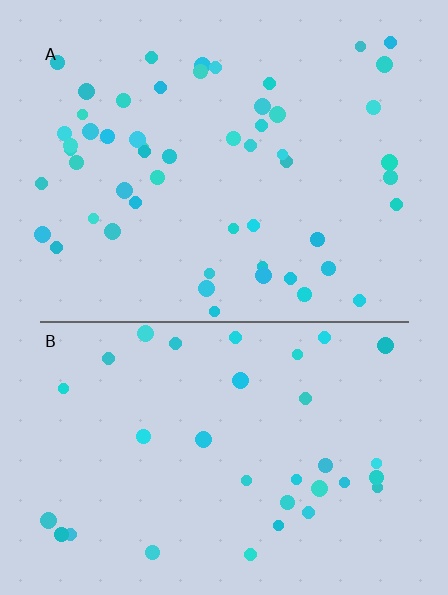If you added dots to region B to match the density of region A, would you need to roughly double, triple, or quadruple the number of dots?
Approximately double.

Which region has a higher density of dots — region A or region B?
A (the top).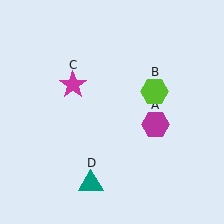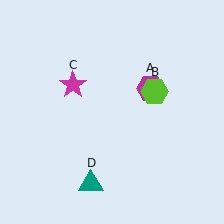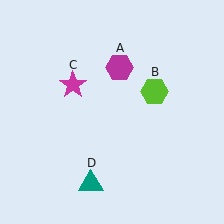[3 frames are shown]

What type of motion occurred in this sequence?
The magenta hexagon (object A) rotated counterclockwise around the center of the scene.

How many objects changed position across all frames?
1 object changed position: magenta hexagon (object A).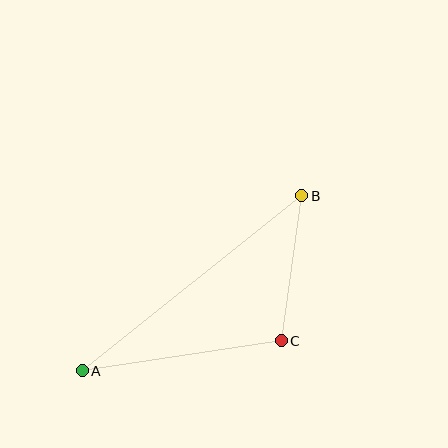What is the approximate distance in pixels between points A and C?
The distance between A and C is approximately 201 pixels.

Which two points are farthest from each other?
Points A and B are farthest from each other.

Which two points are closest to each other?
Points B and C are closest to each other.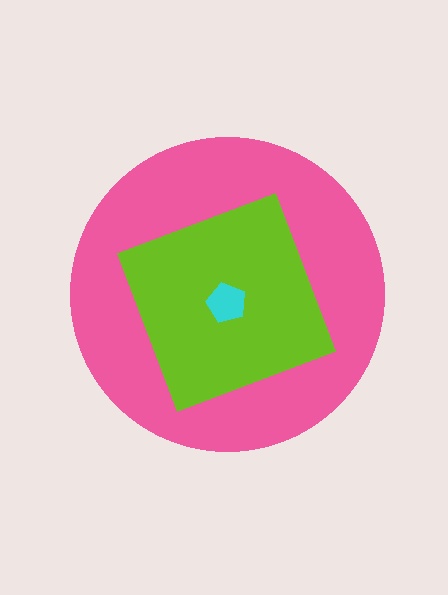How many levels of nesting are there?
3.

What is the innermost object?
The cyan pentagon.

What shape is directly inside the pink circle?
The lime square.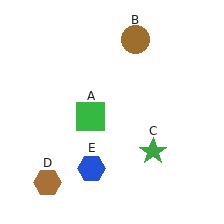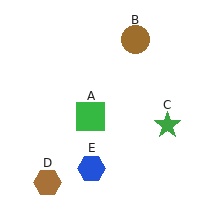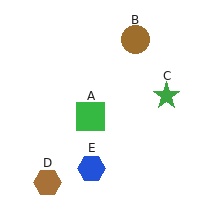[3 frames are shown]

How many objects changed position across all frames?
1 object changed position: green star (object C).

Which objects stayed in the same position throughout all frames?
Green square (object A) and brown circle (object B) and brown hexagon (object D) and blue hexagon (object E) remained stationary.